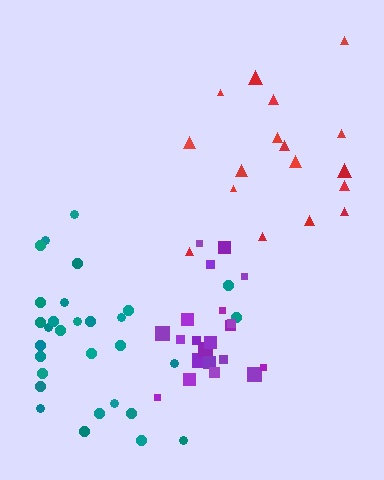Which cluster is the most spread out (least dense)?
Red.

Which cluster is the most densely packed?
Purple.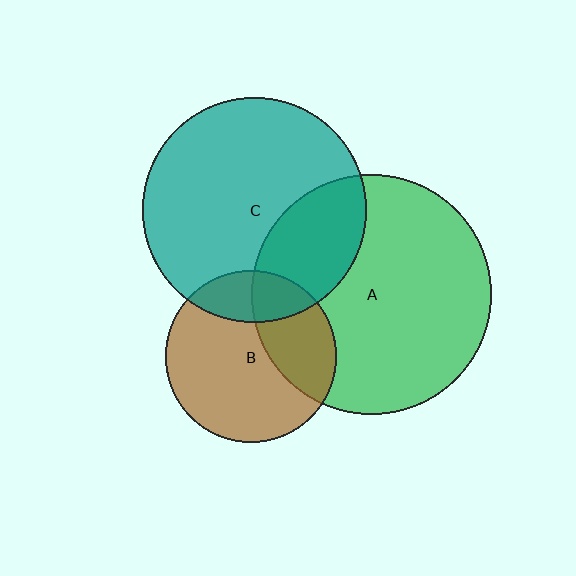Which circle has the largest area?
Circle A (green).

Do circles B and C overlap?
Yes.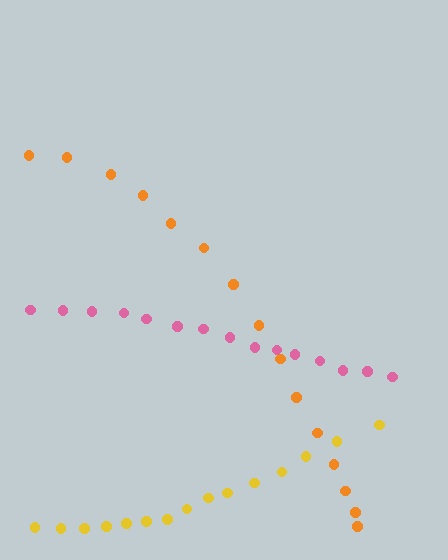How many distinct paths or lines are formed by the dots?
There are 3 distinct paths.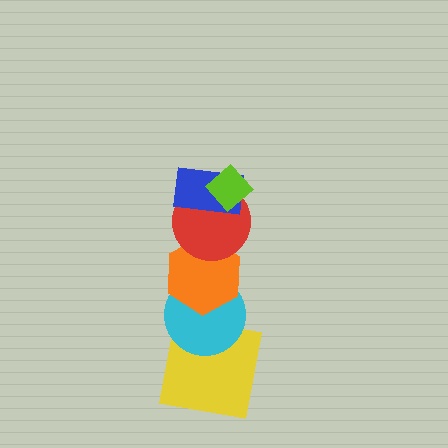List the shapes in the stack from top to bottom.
From top to bottom: the lime diamond, the blue rectangle, the red circle, the orange hexagon, the cyan circle, the yellow square.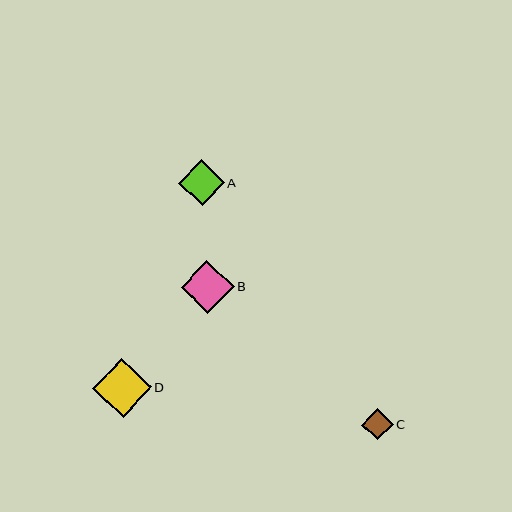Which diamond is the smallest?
Diamond C is the smallest with a size of approximately 31 pixels.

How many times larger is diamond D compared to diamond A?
Diamond D is approximately 1.3 times the size of diamond A.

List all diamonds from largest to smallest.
From largest to smallest: D, B, A, C.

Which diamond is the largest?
Diamond D is the largest with a size of approximately 58 pixels.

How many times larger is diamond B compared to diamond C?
Diamond B is approximately 1.7 times the size of diamond C.